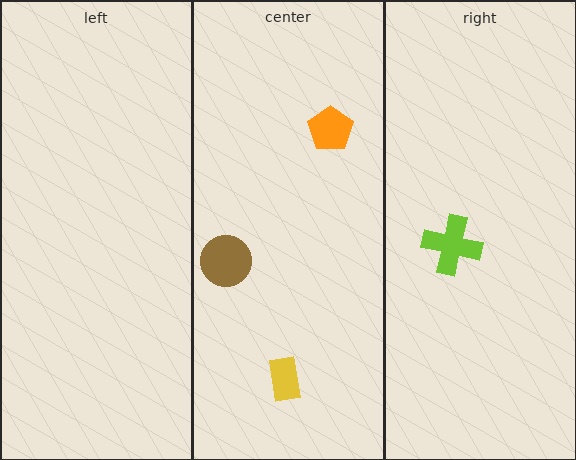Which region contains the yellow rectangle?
The center region.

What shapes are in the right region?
The lime cross.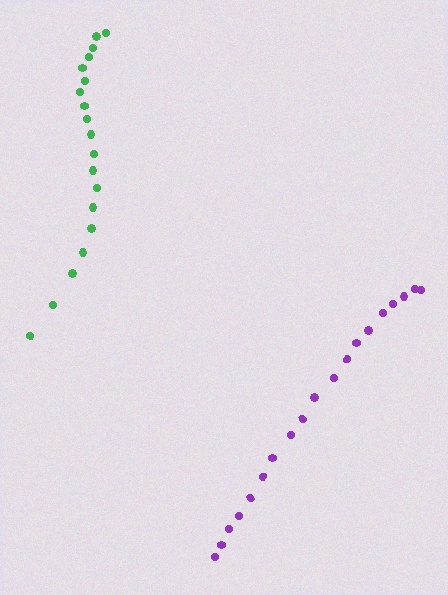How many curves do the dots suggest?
There are 2 distinct paths.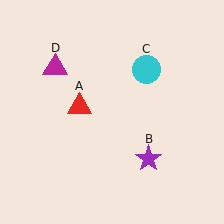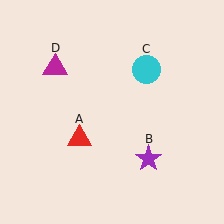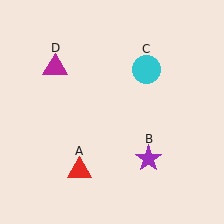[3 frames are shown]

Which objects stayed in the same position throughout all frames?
Purple star (object B) and cyan circle (object C) and magenta triangle (object D) remained stationary.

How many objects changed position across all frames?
1 object changed position: red triangle (object A).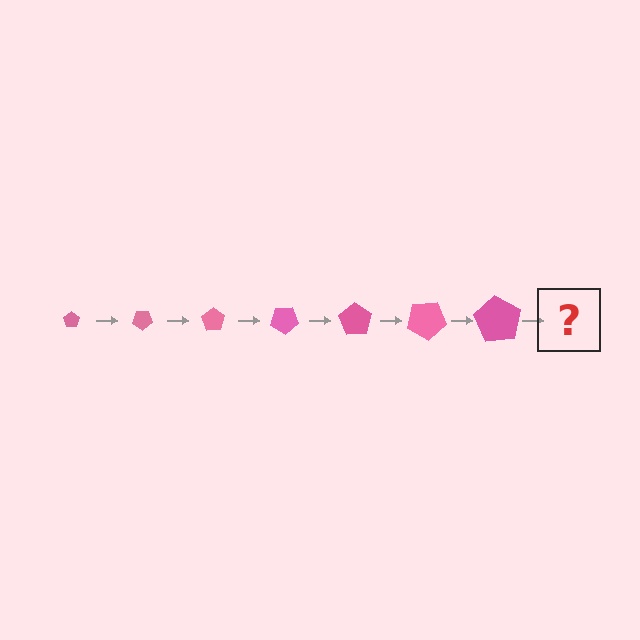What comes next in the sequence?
The next element should be a pentagon, larger than the previous one and rotated 245 degrees from the start.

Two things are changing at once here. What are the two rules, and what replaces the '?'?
The two rules are that the pentagon grows larger each step and it rotates 35 degrees each step. The '?' should be a pentagon, larger than the previous one and rotated 245 degrees from the start.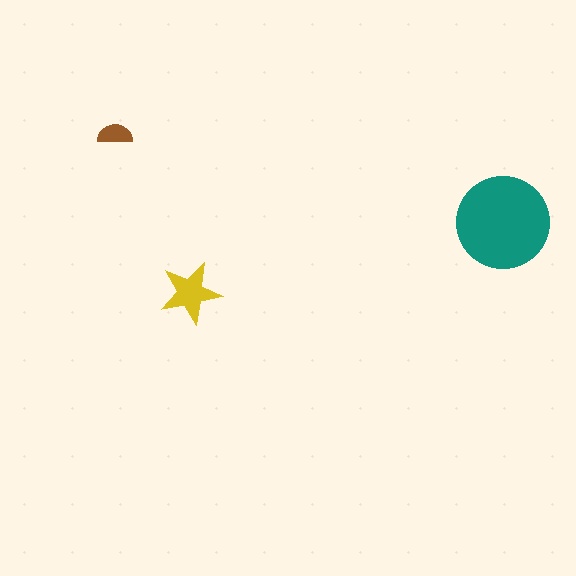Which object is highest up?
The brown semicircle is topmost.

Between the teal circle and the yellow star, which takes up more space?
The teal circle.